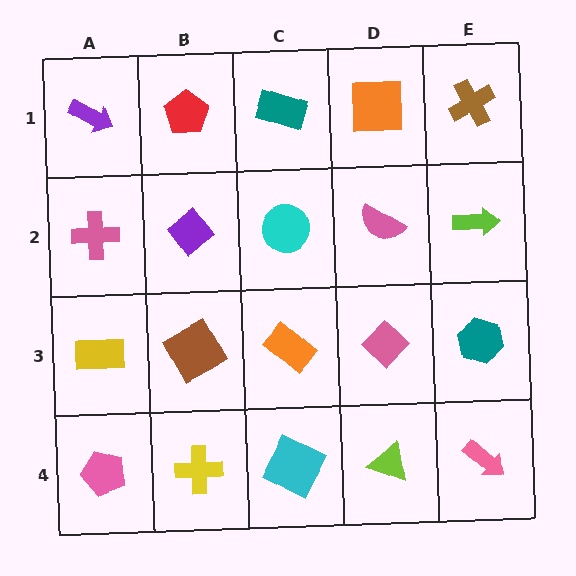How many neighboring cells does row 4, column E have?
2.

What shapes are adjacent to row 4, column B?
A brown square (row 3, column B), a pink pentagon (row 4, column A), a cyan square (row 4, column C).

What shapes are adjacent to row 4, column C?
An orange rectangle (row 3, column C), a yellow cross (row 4, column B), a lime triangle (row 4, column D).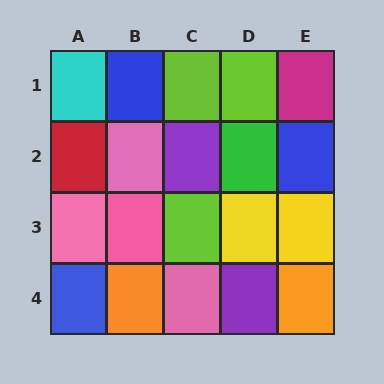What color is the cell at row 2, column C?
Purple.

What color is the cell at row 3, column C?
Lime.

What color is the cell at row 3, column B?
Pink.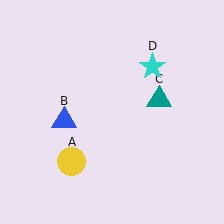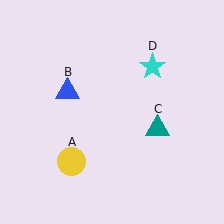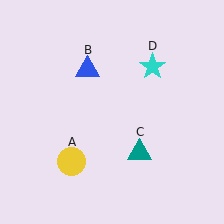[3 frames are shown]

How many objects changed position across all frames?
2 objects changed position: blue triangle (object B), teal triangle (object C).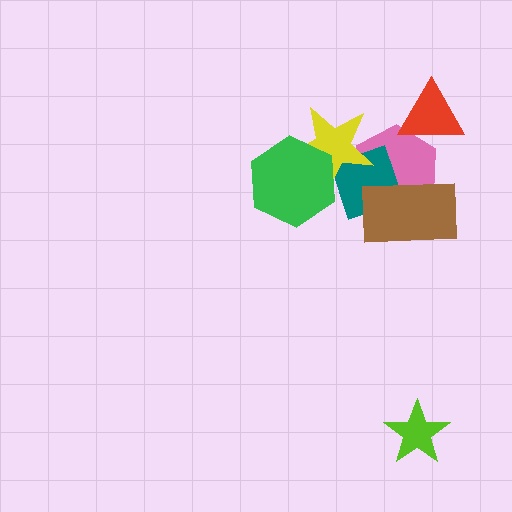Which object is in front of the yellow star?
The green hexagon is in front of the yellow star.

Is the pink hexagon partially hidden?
Yes, it is partially covered by another shape.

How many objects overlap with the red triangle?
1 object overlaps with the red triangle.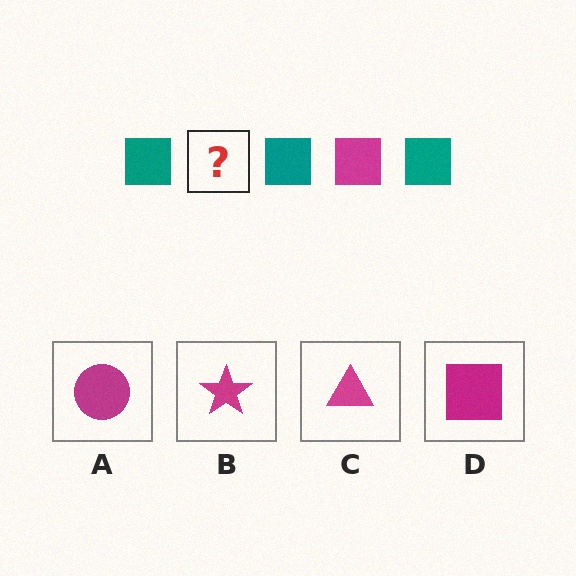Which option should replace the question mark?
Option D.